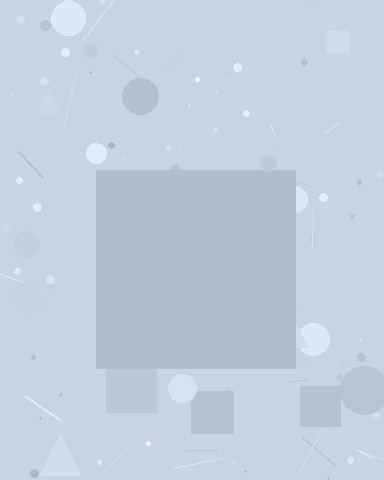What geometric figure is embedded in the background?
A square is embedded in the background.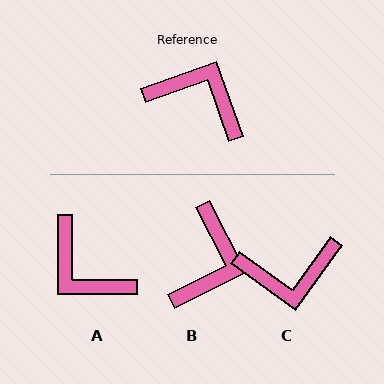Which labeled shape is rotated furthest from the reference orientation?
A, about 160 degrees away.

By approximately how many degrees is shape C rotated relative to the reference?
Approximately 146 degrees clockwise.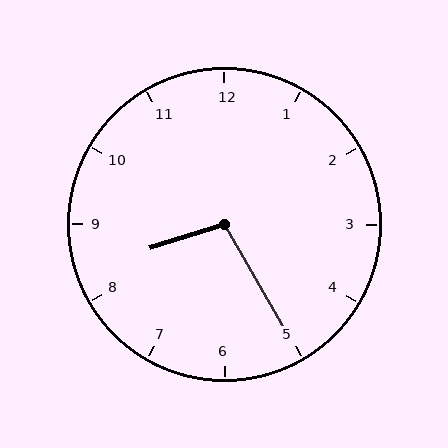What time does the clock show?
8:25.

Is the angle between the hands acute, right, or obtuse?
It is obtuse.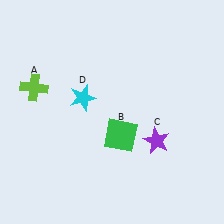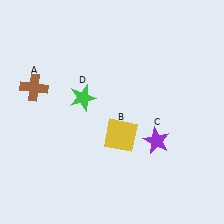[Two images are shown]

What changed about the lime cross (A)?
In Image 1, A is lime. In Image 2, it changed to brown.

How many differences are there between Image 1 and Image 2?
There are 3 differences between the two images.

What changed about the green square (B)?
In Image 1, B is green. In Image 2, it changed to yellow.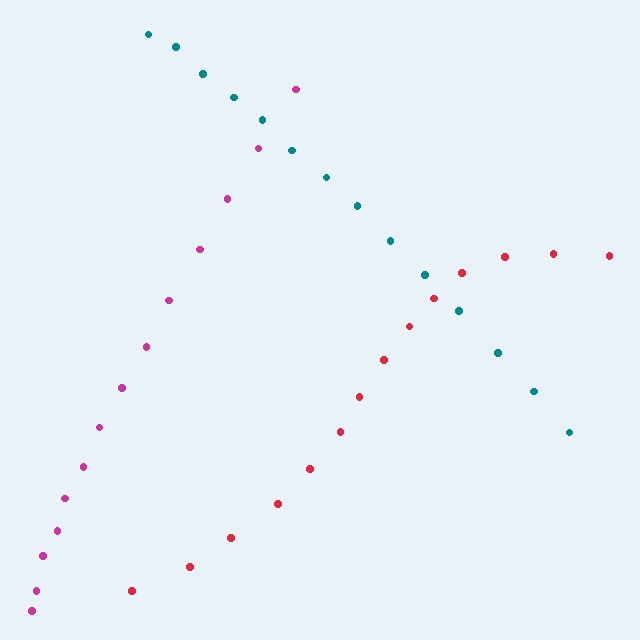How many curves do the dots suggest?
There are 3 distinct paths.